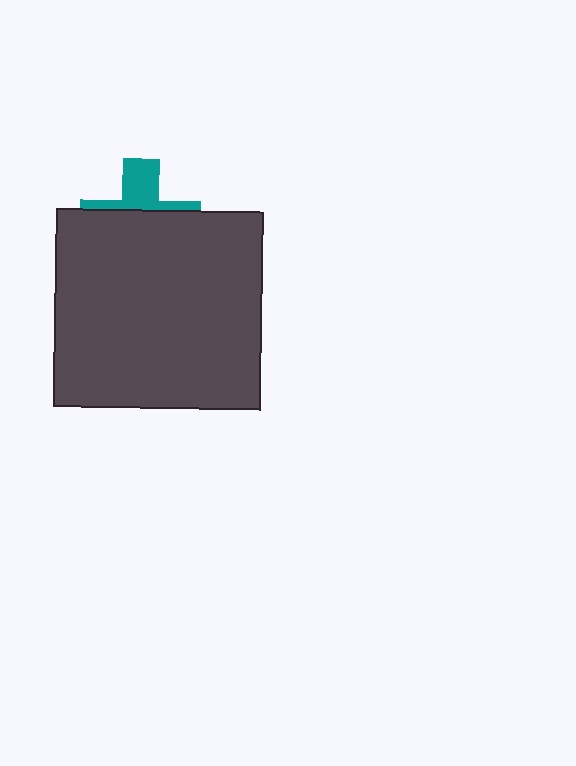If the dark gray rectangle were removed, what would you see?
You would see the complete teal cross.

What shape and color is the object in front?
The object in front is a dark gray rectangle.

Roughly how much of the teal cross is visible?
A small part of it is visible (roughly 34%).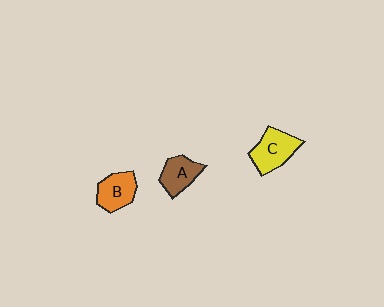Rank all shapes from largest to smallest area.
From largest to smallest: C (yellow), B (orange), A (brown).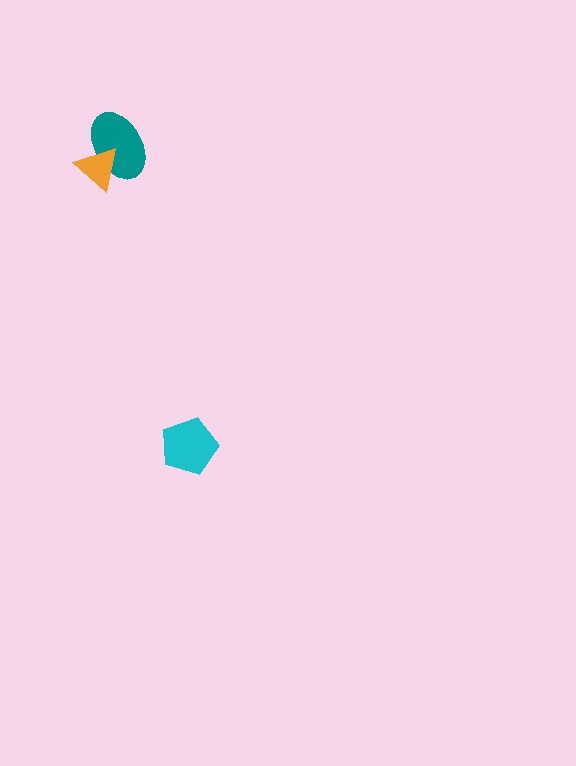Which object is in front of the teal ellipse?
The orange triangle is in front of the teal ellipse.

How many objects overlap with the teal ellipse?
1 object overlaps with the teal ellipse.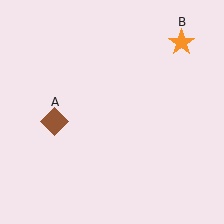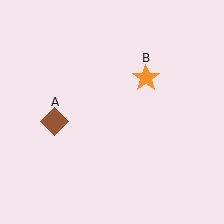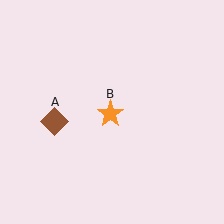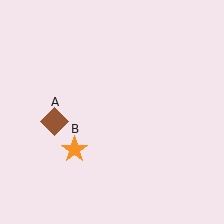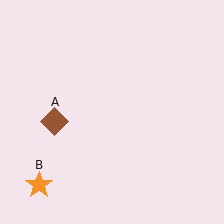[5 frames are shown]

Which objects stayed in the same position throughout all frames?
Brown diamond (object A) remained stationary.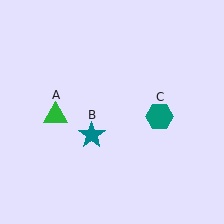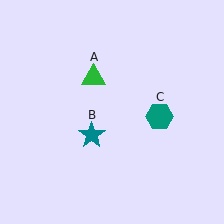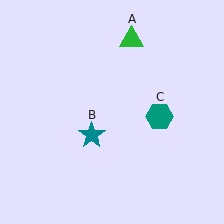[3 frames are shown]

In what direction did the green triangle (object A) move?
The green triangle (object A) moved up and to the right.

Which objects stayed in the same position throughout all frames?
Teal star (object B) and teal hexagon (object C) remained stationary.